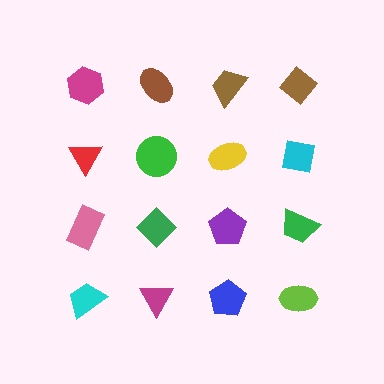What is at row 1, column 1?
A magenta hexagon.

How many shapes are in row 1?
4 shapes.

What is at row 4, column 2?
A magenta triangle.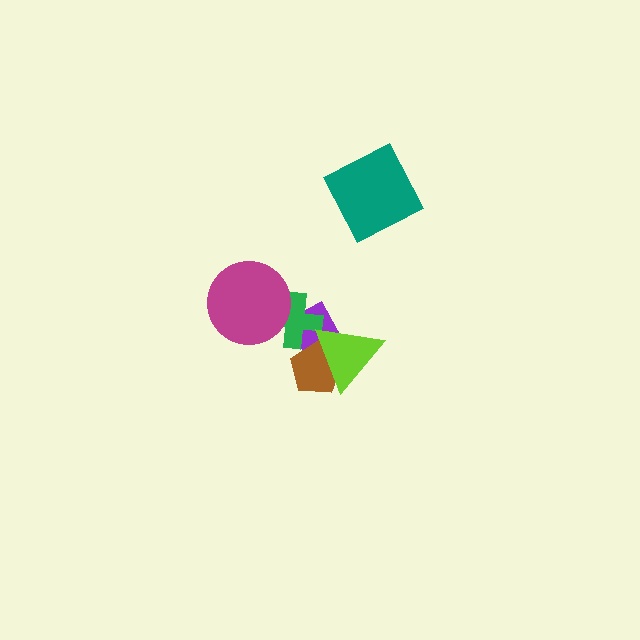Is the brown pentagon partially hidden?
Yes, it is partially covered by another shape.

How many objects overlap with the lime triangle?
2 objects overlap with the lime triangle.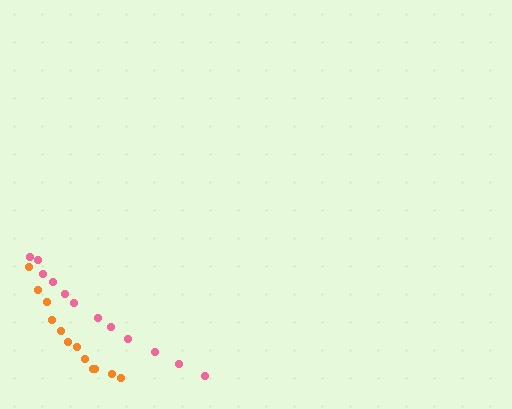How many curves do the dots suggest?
There are 2 distinct paths.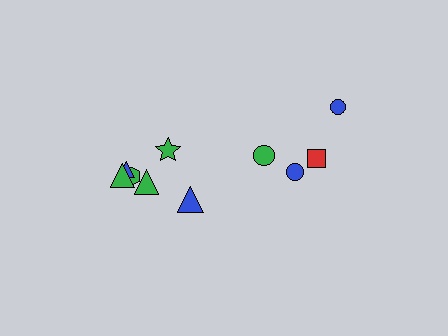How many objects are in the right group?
There are 4 objects.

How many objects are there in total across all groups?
There are 10 objects.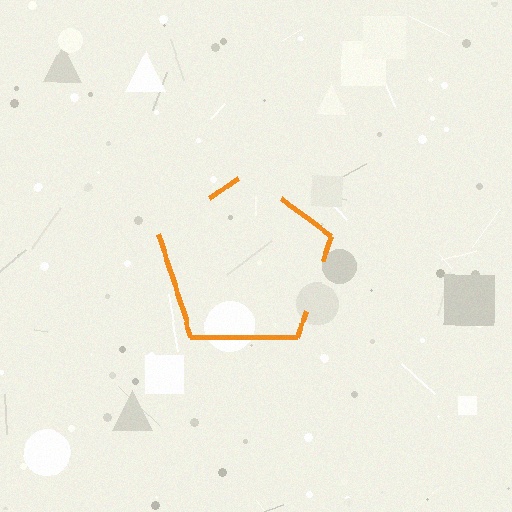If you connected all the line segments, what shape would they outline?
They would outline a pentagon.